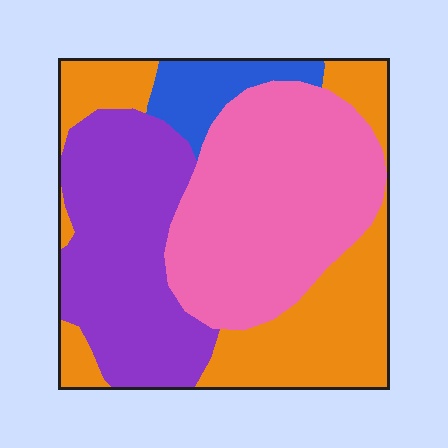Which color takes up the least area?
Blue, at roughly 5%.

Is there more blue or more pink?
Pink.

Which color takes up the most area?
Pink, at roughly 35%.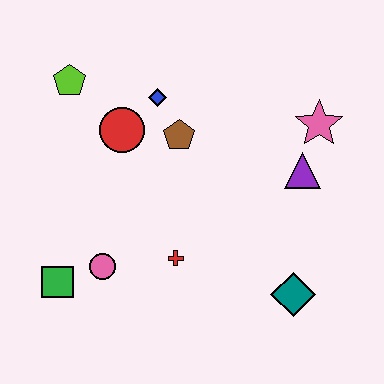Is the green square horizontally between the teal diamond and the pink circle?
No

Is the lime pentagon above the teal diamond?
Yes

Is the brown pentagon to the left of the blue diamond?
No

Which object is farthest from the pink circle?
The pink star is farthest from the pink circle.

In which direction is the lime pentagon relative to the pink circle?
The lime pentagon is above the pink circle.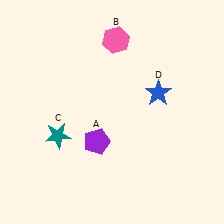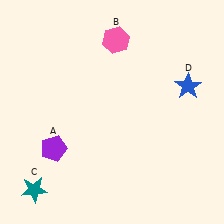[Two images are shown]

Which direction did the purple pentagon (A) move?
The purple pentagon (A) moved left.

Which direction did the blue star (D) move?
The blue star (D) moved right.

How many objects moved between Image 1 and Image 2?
3 objects moved between the two images.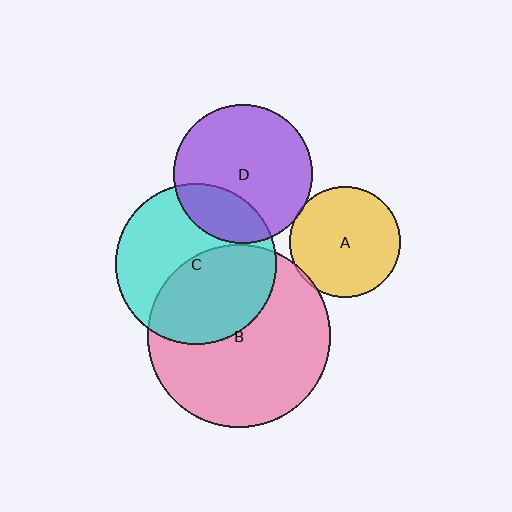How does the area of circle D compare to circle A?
Approximately 1.6 times.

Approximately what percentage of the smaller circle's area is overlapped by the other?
Approximately 45%.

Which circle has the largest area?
Circle B (pink).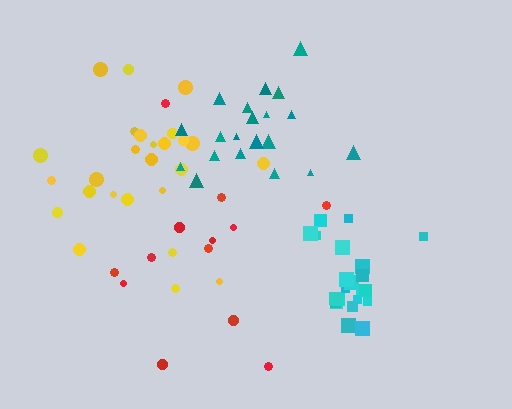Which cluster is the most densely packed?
Cyan.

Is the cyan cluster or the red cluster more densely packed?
Cyan.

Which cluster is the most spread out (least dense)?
Red.